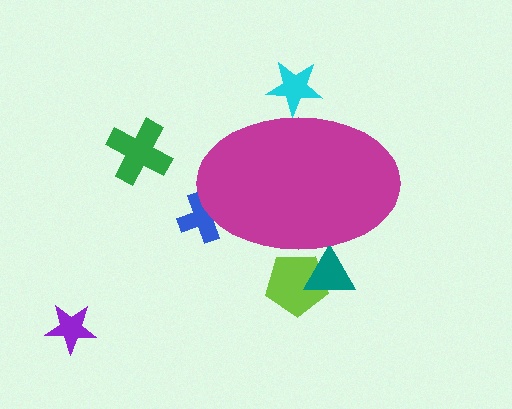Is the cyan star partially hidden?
Yes, the cyan star is partially hidden behind the magenta ellipse.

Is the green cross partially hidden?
No, the green cross is fully visible.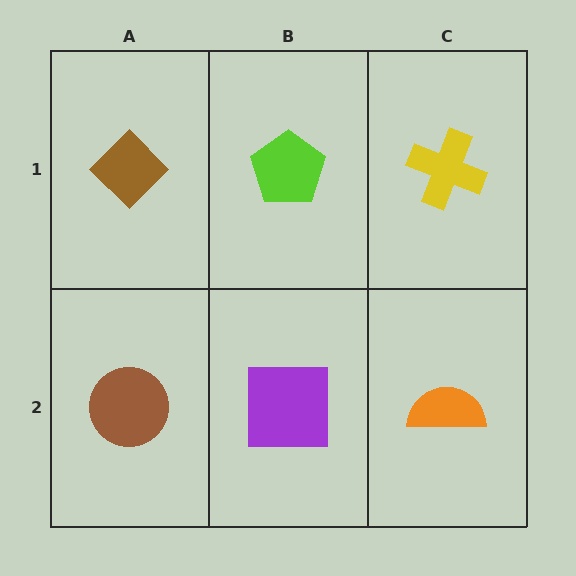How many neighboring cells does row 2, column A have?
2.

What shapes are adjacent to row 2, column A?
A brown diamond (row 1, column A), a purple square (row 2, column B).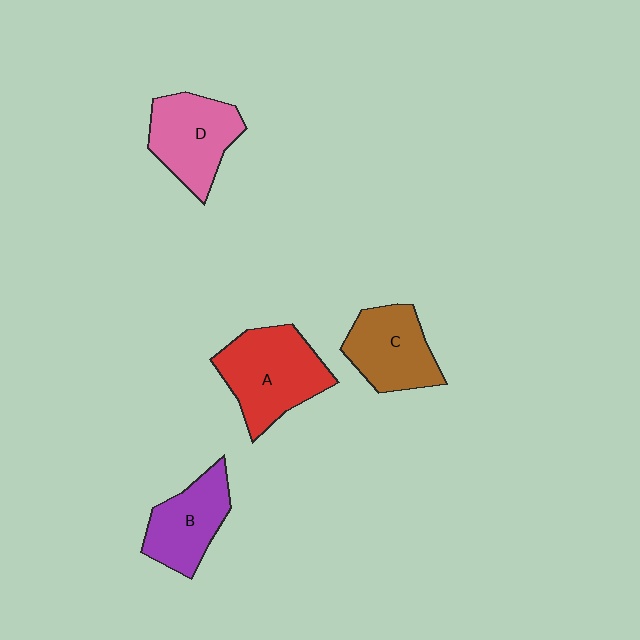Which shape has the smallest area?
Shape B (purple).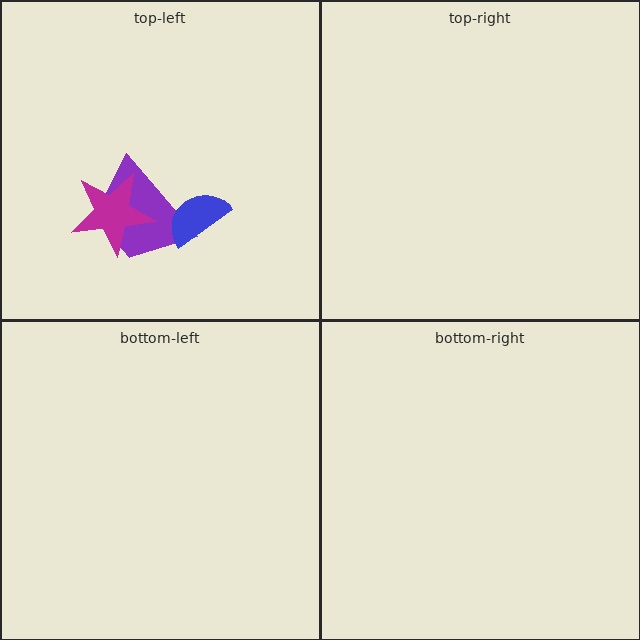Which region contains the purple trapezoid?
The top-left region.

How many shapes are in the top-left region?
3.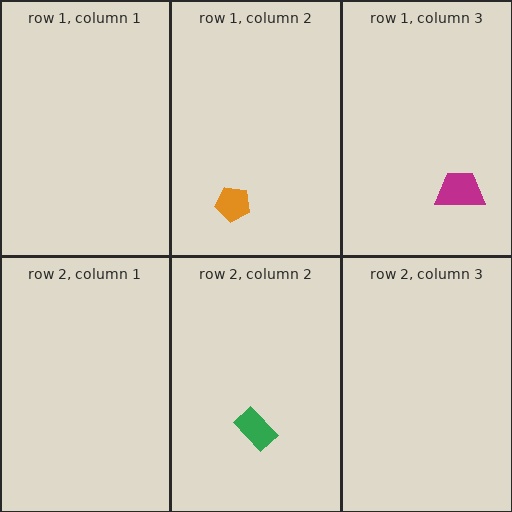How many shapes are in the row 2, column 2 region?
1.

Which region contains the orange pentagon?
The row 1, column 2 region.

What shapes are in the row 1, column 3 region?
The magenta trapezoid.